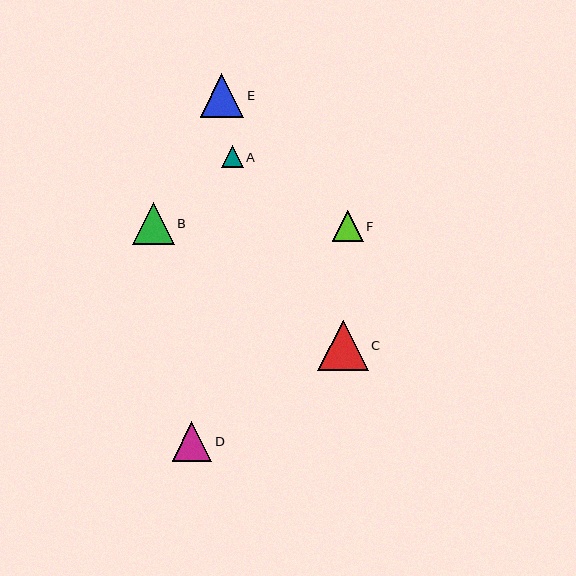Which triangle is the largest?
Triangle C is the largest with a size of approximately 50 pixels.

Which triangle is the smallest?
Triangle A is the smallest with a size of approximately 22 pixels.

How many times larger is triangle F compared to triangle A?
Triangle F is approximately 1.4 times the size of triangle A.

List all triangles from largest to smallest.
From largest to smallest: C, E, B, D, F, A.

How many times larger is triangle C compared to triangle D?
Triangle C is approximately 1.3 times the size of triangle D.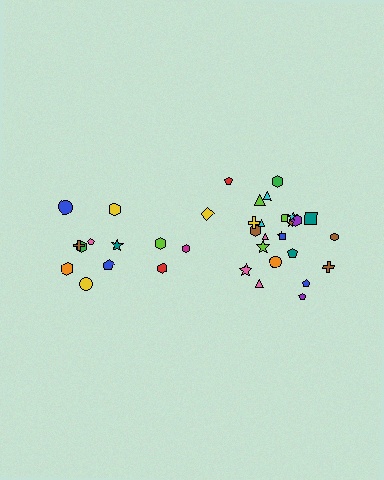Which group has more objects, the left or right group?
The right group.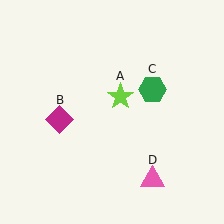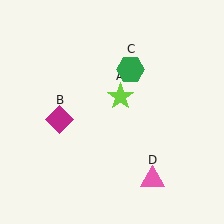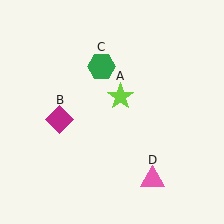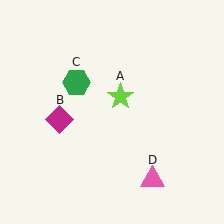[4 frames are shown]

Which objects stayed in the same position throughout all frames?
Lime star (object A) and magenta diamond (object B) and pink triangle (object D) remained stationary.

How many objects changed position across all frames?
1 object changed position: green hexagon (object C).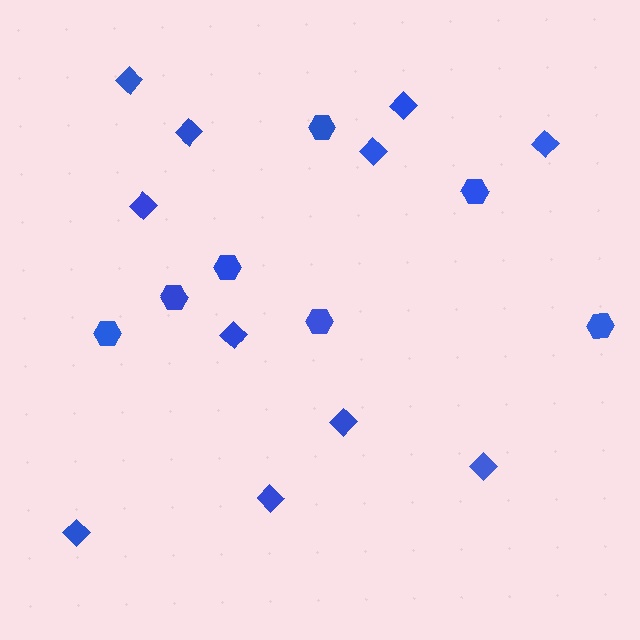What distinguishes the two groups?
There are 2 groups: one group of diamonds (11) and one group of hexagons (7).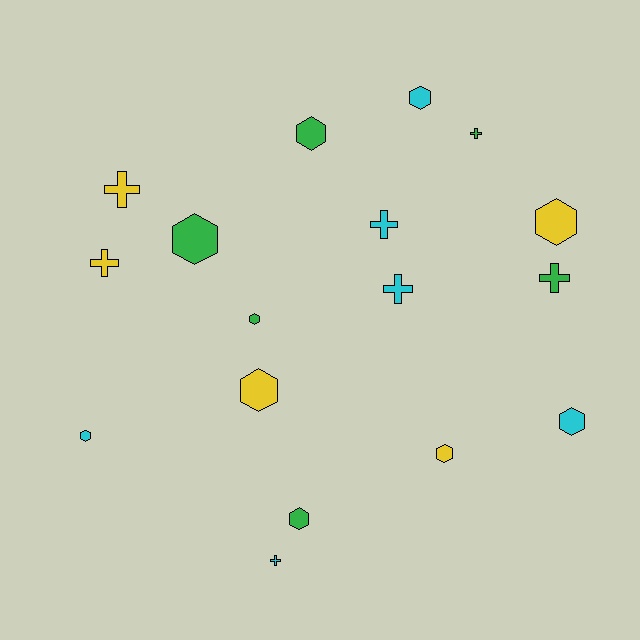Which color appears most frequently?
Cyan, with 6 objects.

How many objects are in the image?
There are 17 objects.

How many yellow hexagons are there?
There are 3 yellow hexagons.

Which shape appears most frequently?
Hexagon, with 10 objects.